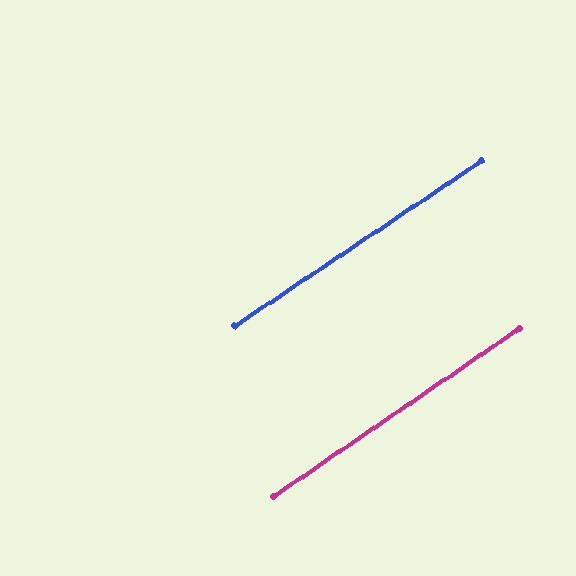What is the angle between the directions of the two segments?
Approximately 0 degrees.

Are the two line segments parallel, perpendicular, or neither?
Parallel — their directions differ by only 0.5°.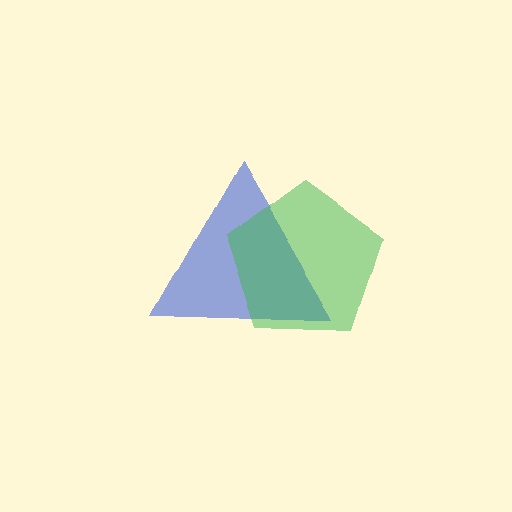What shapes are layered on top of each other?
The layered shapes are: a blue triangle, a green pentagon.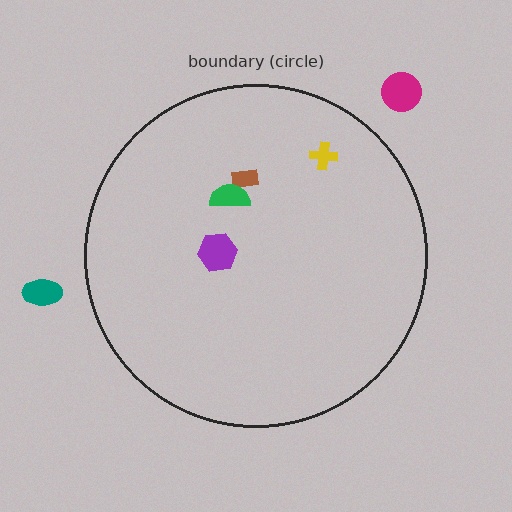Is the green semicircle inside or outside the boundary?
Inside.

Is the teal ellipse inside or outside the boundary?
Outside.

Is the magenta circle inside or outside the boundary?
Outside.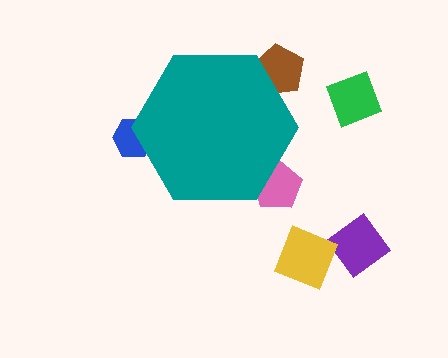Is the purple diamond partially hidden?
No, the purple diamond is fully visible.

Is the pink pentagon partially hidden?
Yes, the pink pentagon is partially hidden behind the teal hexagon.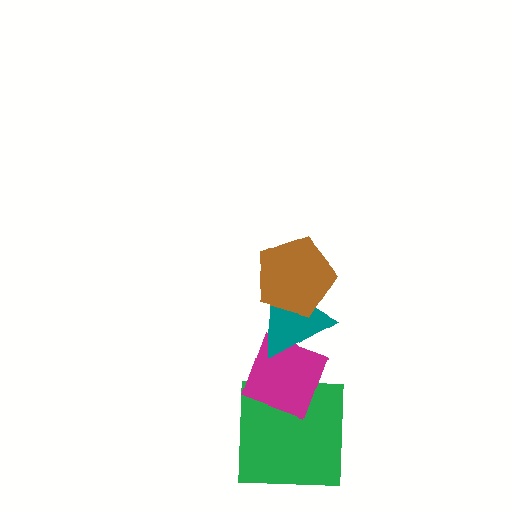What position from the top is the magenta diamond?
The magenta diamond is 3rd from the top.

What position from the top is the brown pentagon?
The brown pentagon is 1st from the top.